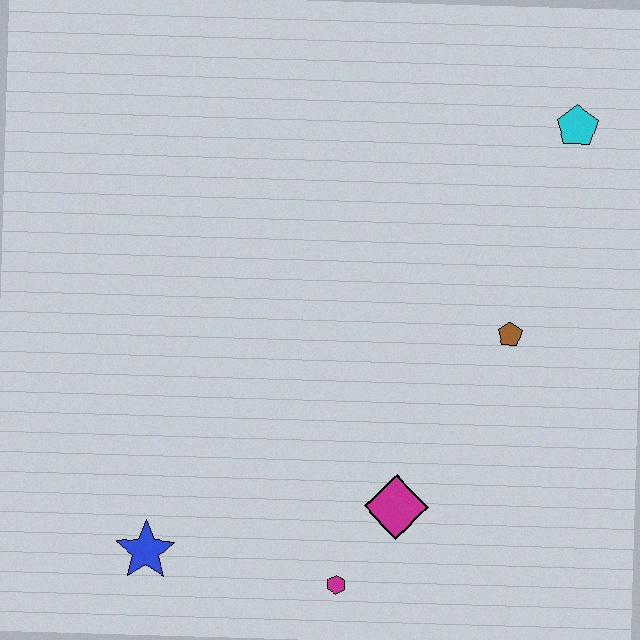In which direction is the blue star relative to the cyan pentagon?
The blue star is below the cyan pentagon.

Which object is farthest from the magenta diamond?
The cyan pentagon is farthest from the magenta diamond.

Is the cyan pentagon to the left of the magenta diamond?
No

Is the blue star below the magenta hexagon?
No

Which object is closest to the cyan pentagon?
The brown pentagon is closest to the cyan pentagon.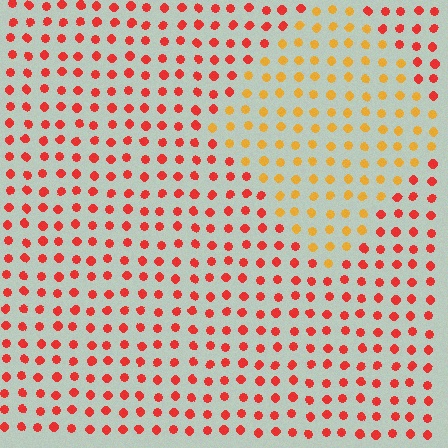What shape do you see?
I see a diamond.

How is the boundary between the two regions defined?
The boundary is defined purely by a slight shift in hue (about 39 degrees). Spacing, size, and orientation are identical on both sides.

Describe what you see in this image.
The image is filled with small red elements in a uniform arrangement. A diamond-shaped region is visible where the elements are tinted to a slightly different hue, forming a subtle color boundary.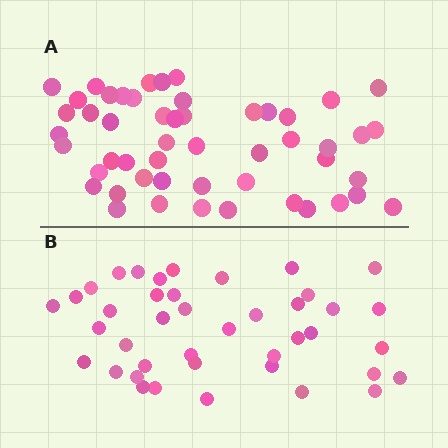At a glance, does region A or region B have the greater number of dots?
Region A (the top region) has more dots.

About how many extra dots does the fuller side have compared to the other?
Region A has roughly 10 or so more dots than region B.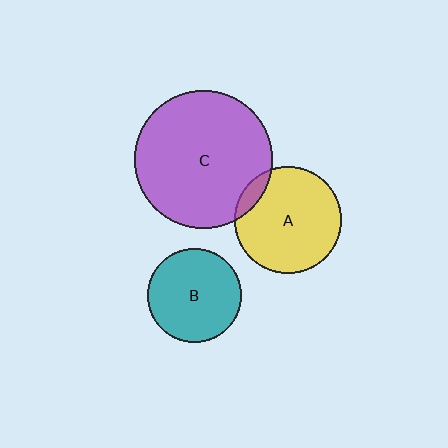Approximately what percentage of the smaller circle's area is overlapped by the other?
Approximately 10%.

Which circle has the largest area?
Circle C (purple).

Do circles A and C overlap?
Yes.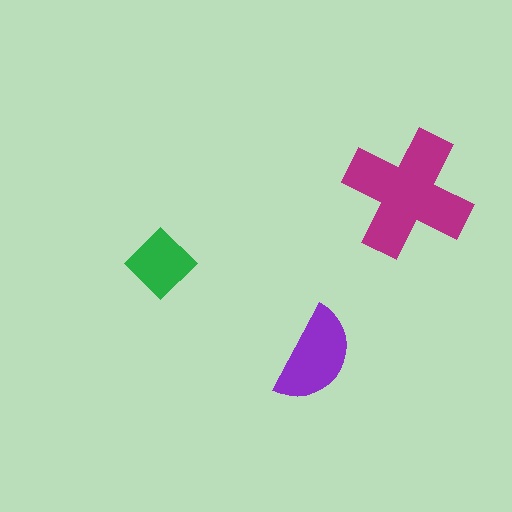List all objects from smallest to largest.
The green diamond, the purple semicircle, the magenta cross.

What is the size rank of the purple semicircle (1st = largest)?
2nd.